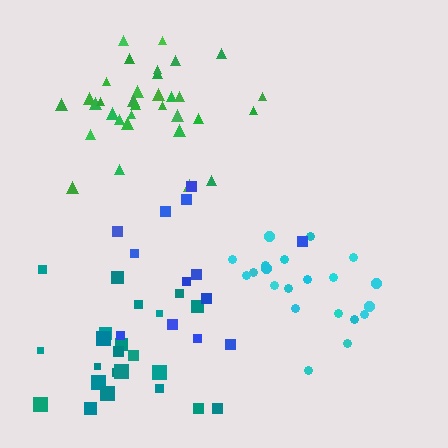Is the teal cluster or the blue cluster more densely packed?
Teal.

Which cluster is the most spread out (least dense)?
Blue.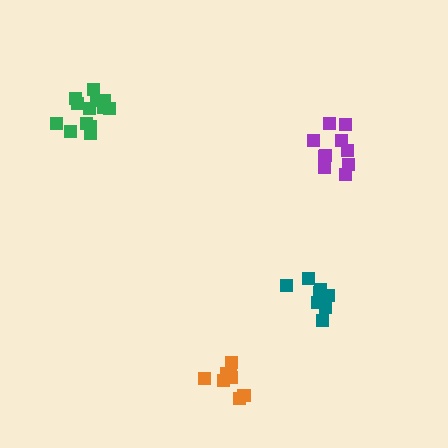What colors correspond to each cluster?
The clusters are colored: orange, teal, purple, green.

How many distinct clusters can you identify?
There are 4 distinct clusters.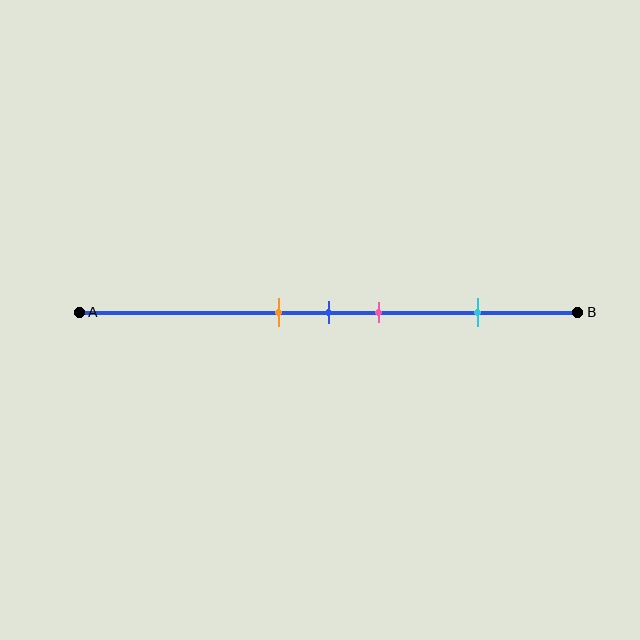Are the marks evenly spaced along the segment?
No, the marks are not evenly spaced.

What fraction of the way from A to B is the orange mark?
The orange mark is approximately 40% (0.4) of the way from A to B.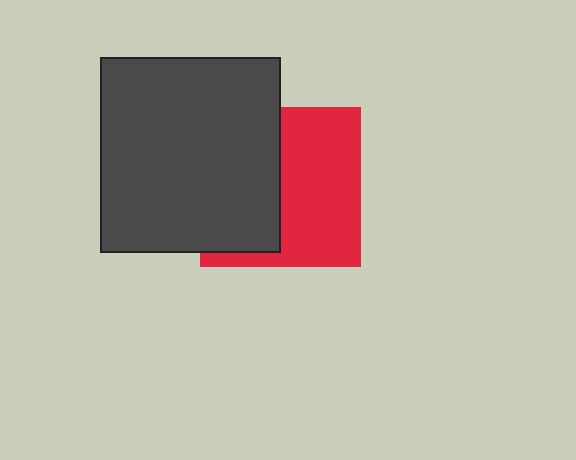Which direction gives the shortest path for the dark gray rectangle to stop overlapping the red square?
Moving left gives the shortest separation.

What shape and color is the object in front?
The object in front is a dark gray rectangle.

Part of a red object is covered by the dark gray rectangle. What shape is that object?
It is a square.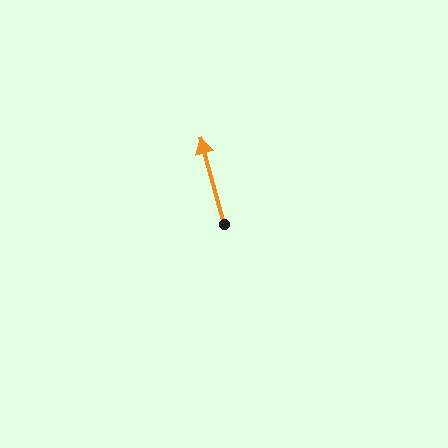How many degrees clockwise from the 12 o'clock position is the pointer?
Approximately 345 degrees.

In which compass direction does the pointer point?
North.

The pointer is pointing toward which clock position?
Roughly 11 o'clock.